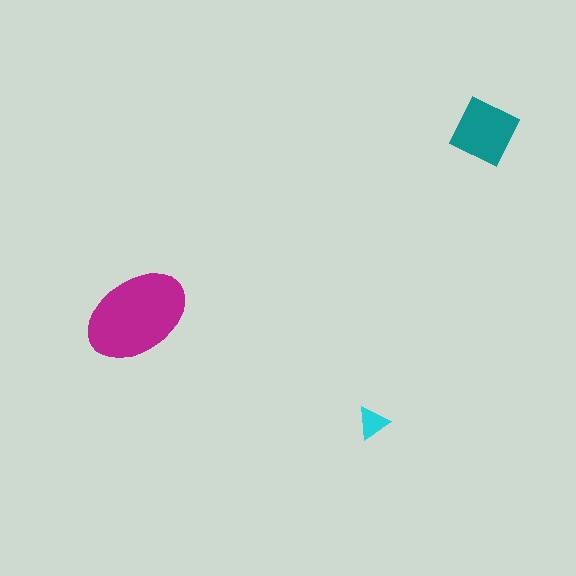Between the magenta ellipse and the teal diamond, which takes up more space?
The magenta ellipse.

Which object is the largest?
The magenta ellipse.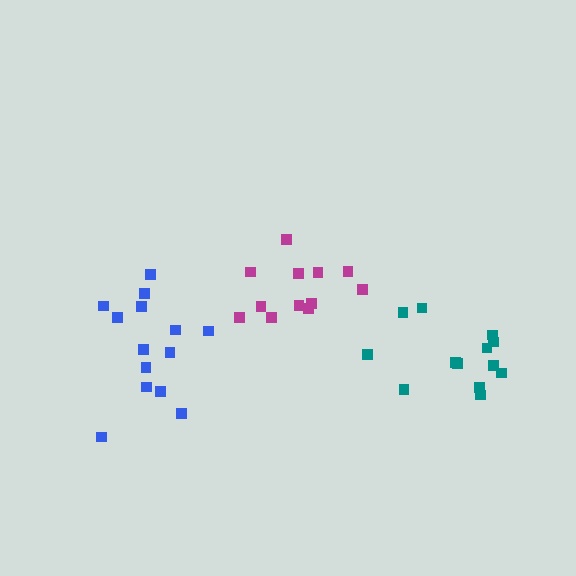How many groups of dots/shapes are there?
There are 3 groups.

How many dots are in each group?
Group 1: 12 dots, Group 2: 13 dots, Group 3: 14 dots (39 total).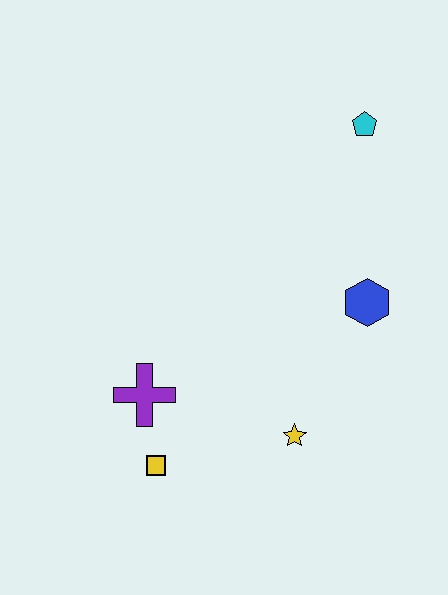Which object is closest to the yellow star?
The yellow square is closest to the yellow star.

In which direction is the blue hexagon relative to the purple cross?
The blue hexagon is to the right of the purple cross.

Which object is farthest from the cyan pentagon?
The yellow square is farthest from the cyan pentagon.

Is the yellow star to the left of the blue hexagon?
Yes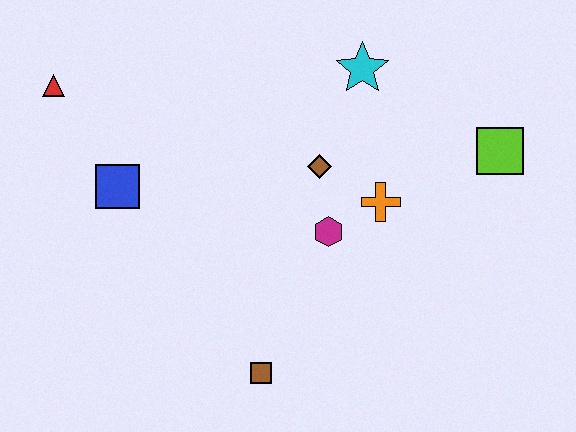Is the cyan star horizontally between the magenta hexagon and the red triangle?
No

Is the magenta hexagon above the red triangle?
No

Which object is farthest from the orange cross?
The red triangle is farthest from the orange cross.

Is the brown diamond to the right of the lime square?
No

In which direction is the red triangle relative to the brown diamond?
The red triangle is to the left of the brown diamond.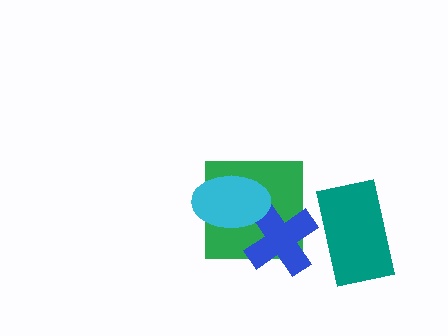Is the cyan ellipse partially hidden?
No, no other shape covers it.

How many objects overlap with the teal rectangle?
1 object overlaps with the teal rectangle.